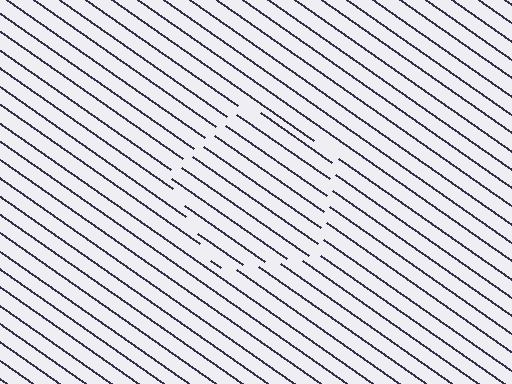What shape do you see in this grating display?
An illusory pentagon. The interior of the shape contains the same grating, shifted by half a period — the contour is defined by the phase discontinuity where line-ends from the inner and outer gratings abut.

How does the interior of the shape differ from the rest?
The interior of the shape contains the same grating, shifted by half a period — the contour is defined by the phase discontinuity where line-ends from the inner and outer gratings abut.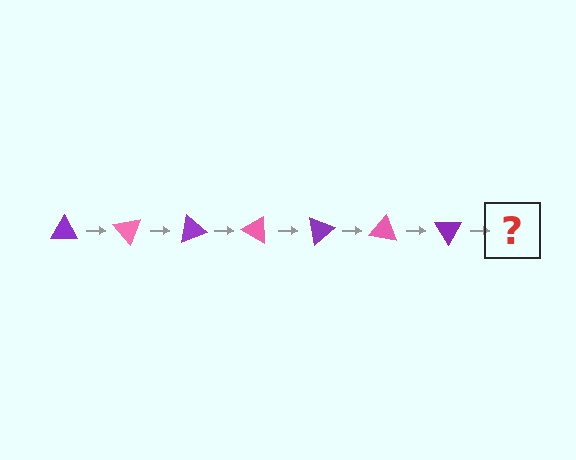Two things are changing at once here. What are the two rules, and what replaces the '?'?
The two rules are that it rotates 50 degrees each step and the color cycles through purple and pink. The '?' should be a pink triangle, rotated 350 degrees from the start.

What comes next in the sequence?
The next element should be a pink triangle, rotated 350 degrees from the start.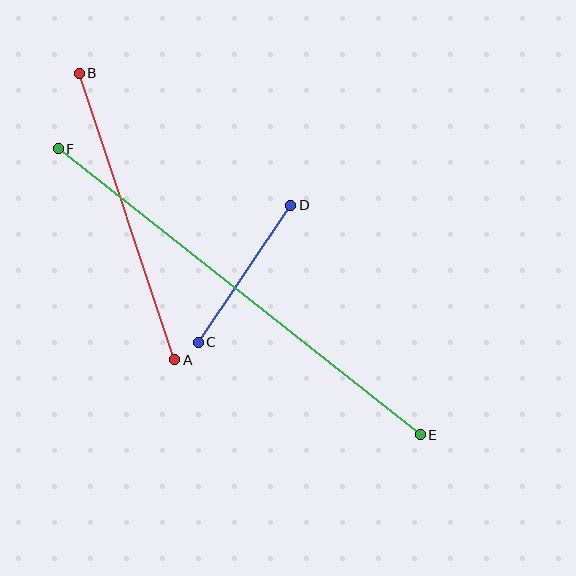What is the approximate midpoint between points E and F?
The midpoint is at approximately (239, 292) pixels.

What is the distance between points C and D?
The distance is approximately 165 pixels.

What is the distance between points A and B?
The distance is approximately 302 pixels.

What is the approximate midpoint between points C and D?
The midpoint is at approximately (245, 274) pixels.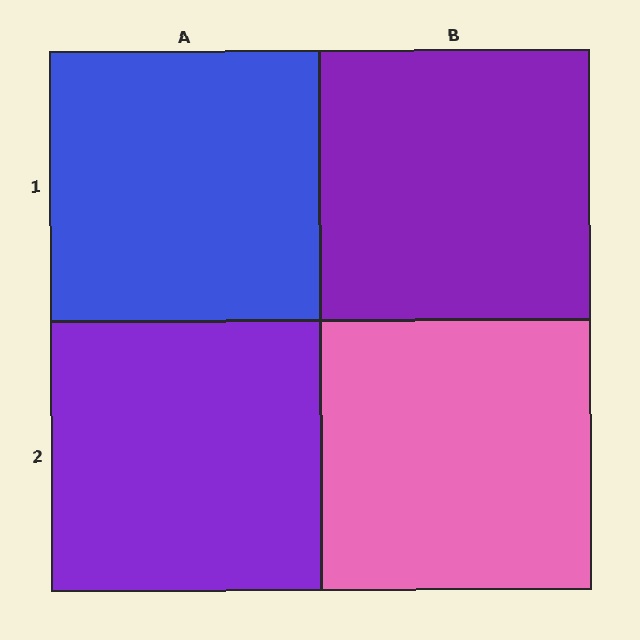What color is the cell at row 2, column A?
Purple.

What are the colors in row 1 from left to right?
Blue, purple.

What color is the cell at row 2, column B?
Pink.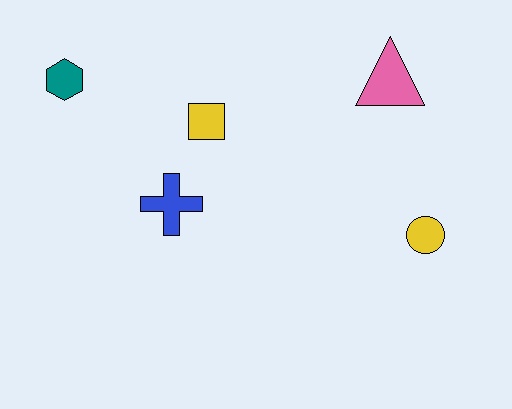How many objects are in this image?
There are 5 objects.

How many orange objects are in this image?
There are no orange objects.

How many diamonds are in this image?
There are no diamonds.